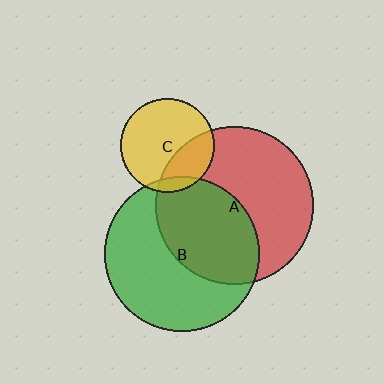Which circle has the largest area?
Circle A (red).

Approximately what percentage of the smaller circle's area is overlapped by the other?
Approximately 45%.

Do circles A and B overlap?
Yes.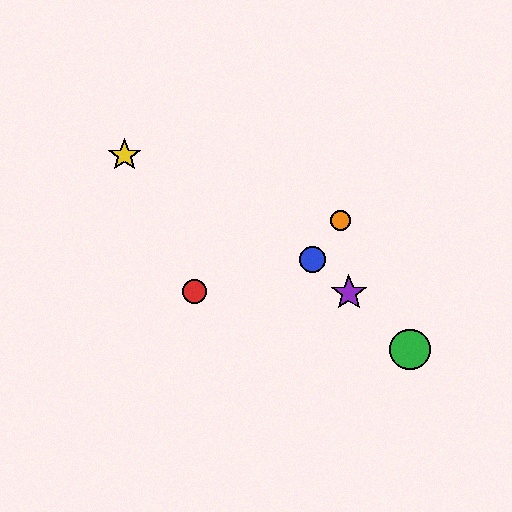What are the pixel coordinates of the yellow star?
The yellow star is at (125, 155).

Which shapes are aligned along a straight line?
The blue circle, the green circle, the purple star are aligned along a straight line.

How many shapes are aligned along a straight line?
3 shapes (the blue circle, the green circle, the purple star) are aligned along a straight line.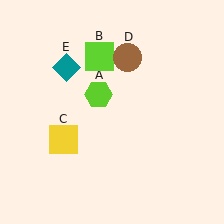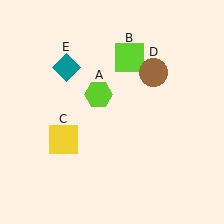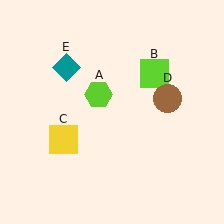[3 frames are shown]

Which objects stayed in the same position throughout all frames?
Lime hexagon (object A) and yellow square (object C) and teal diamond (object E) remained stationary.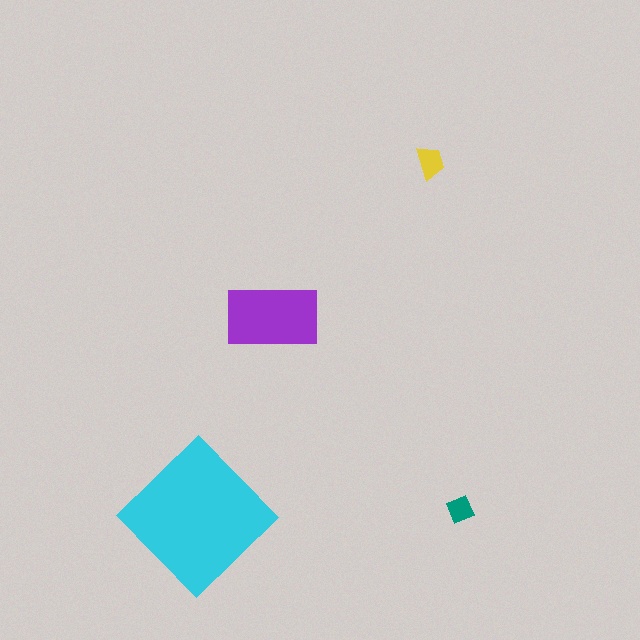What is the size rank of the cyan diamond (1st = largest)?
1st.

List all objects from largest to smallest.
The cyan diamond, the purple rectangle, the yellow trapezoid, the teal diamond.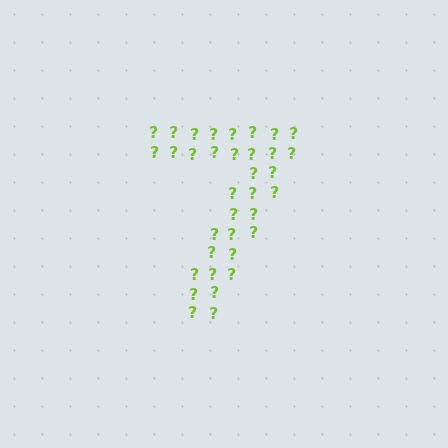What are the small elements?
The small elements are question marks.